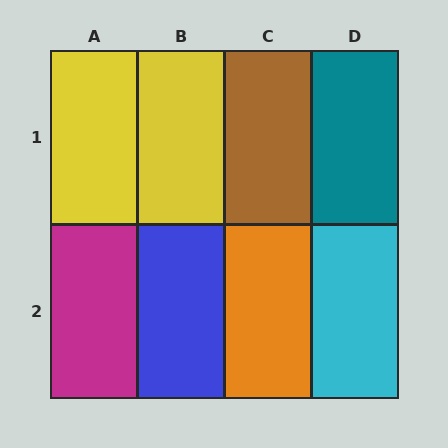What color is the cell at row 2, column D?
Cyan.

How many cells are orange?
1 cell is orange.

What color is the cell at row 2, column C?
Orange.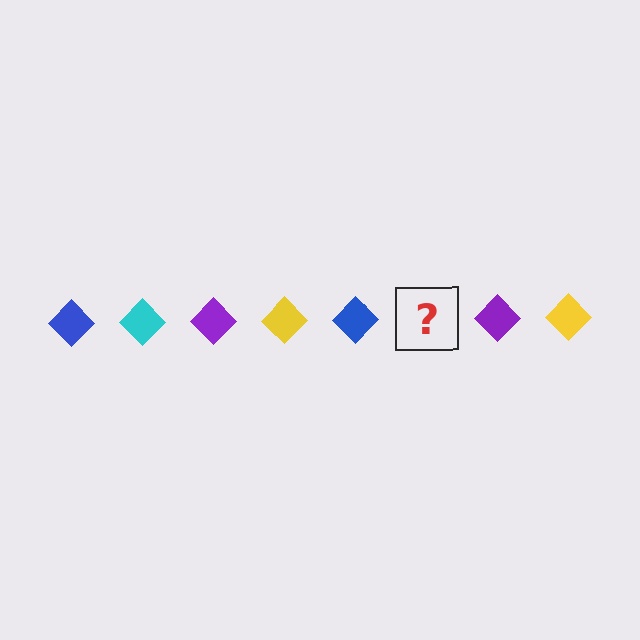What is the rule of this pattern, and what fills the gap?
The rule is that the pattern cycles through blue, cyan, purple, yellow diamonds. The gap should be filled with a cyan diamond.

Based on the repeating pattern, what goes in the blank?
The blank should be a cyan diamond.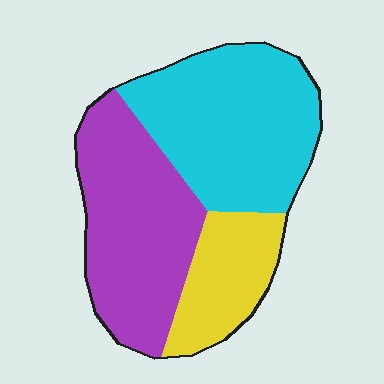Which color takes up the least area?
Yellow, at roughly 20%.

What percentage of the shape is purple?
Purple covers 39% of the shape.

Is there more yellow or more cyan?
Cyan.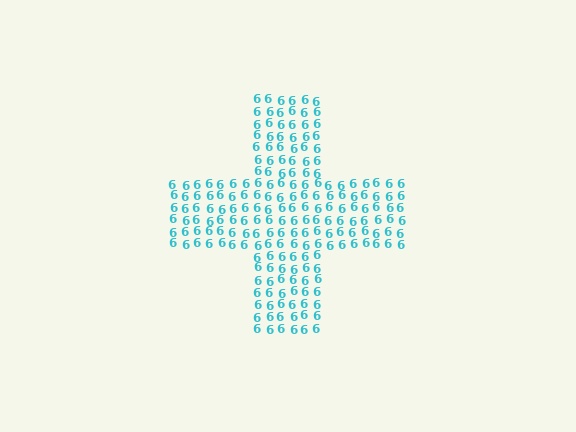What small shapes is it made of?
It is made of small digit 6's.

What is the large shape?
The large shape is a cross.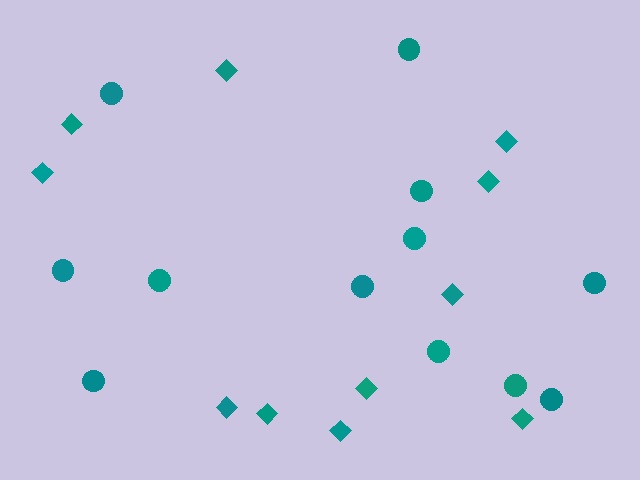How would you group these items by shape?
There are 2 groups: one group of circles (12) and one group of diamonds (11).